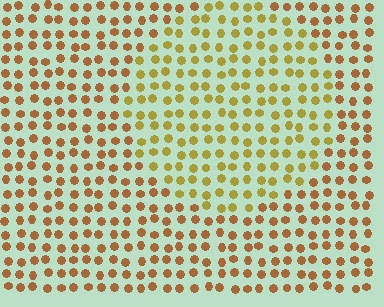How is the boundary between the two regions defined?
The boundary is defined purely by a slight shift in hue (about 29 degrees). Spacing, size, and orientation are identical on both sides.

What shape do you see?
I see a circle.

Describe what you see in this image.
The image is filled with small brown elements in a uniform arrangement. A circle-shaped region is visible where the elements are tinted to a slightly different hue, forming a subtle color boundary.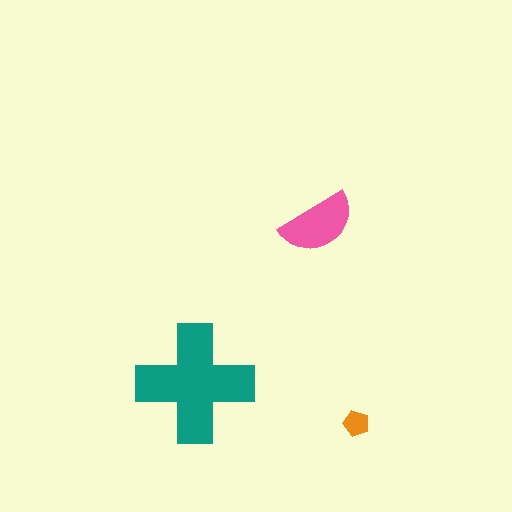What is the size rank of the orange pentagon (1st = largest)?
3rd.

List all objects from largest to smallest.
The teal cross, the pink semicircle, the orange pentagon.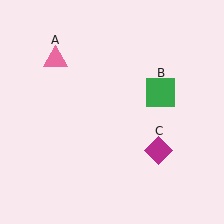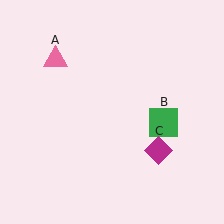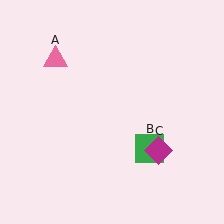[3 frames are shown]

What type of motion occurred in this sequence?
The green square (object B) rotated clockwise around the center of the scene.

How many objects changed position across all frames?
1 object changed position: green square (object B).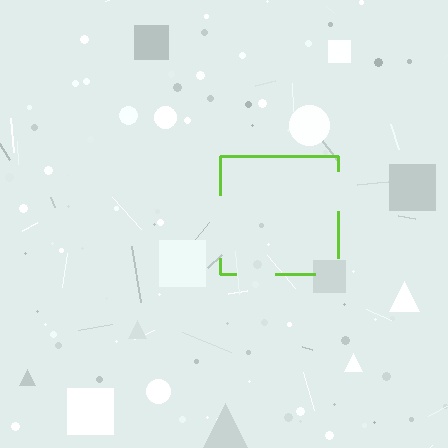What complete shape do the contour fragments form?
The contour fragments form a square.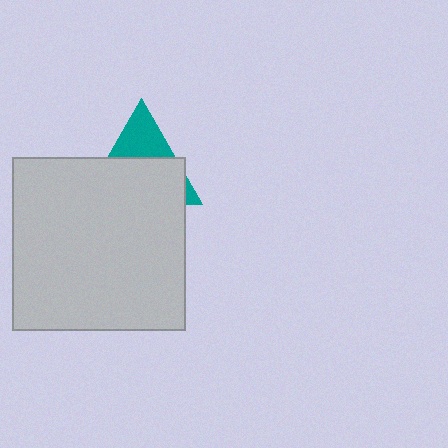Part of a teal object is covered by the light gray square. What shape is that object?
It is a triangle.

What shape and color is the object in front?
The object in front is a light gray square.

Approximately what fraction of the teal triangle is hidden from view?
Roughly 65% of the teal triangle is hidden behind the light gray square.